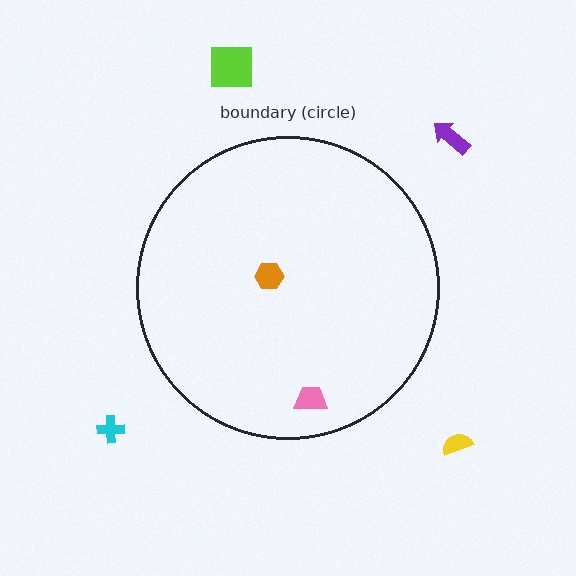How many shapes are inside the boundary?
2 inside, 4 outside.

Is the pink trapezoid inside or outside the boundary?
Inside.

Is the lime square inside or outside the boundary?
Outside.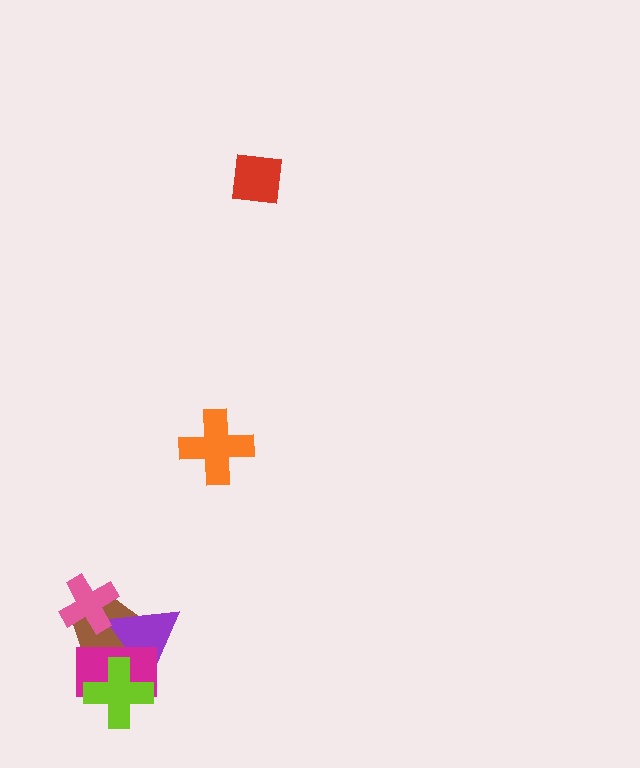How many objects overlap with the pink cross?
2 objects overlap with the pink cross.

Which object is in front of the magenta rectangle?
The lime cross is in front of the magenta rectangle.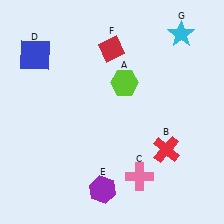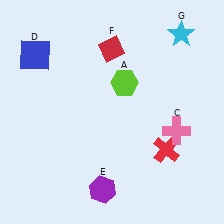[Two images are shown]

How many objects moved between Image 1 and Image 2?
1 object moved between the two images.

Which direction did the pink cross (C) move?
The pink cross (C) moved up.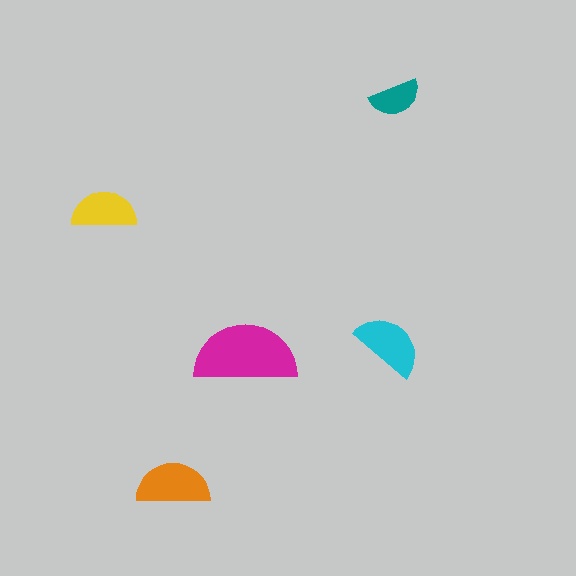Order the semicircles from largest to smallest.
the magenta one, the orange one, the cyan one, the yellow one, the teal one.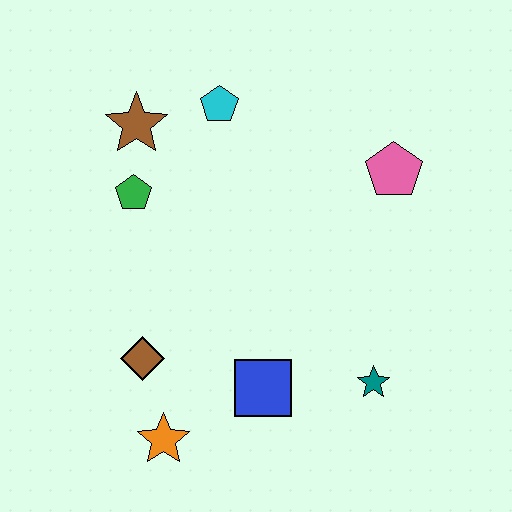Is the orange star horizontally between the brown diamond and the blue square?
Yes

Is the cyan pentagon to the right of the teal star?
No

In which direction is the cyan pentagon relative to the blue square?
The cyan pentagon is above the blue square.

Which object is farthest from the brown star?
The teal star is farthest from the brown star.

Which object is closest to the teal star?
The blue square is closest to the teal star.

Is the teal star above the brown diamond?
No